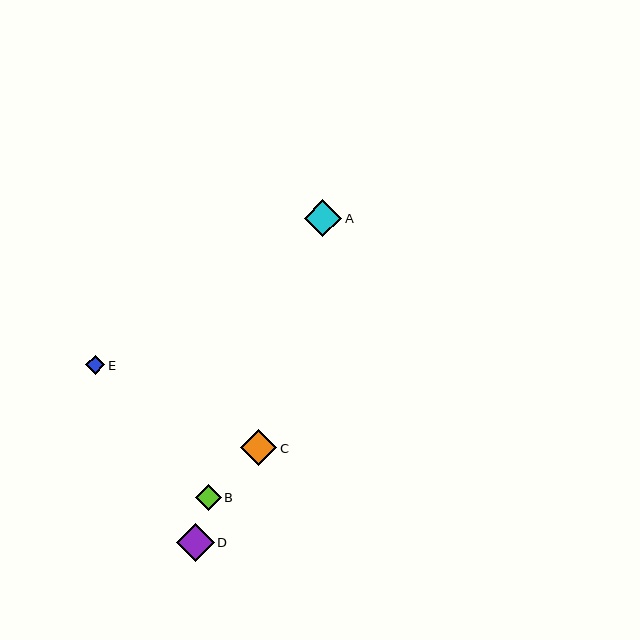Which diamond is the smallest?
Diamond E is the smallest with a size of approximately 19 pixels.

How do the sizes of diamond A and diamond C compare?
Diamond A and diamond C are approximately the same size.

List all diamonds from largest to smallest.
From largest to smallest: D, A, C, B, E.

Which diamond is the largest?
Diamond D is the largest with a size of approximately 38 pixels.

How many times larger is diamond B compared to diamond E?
Diamond B is approximately 1.3 times the size of diamond E.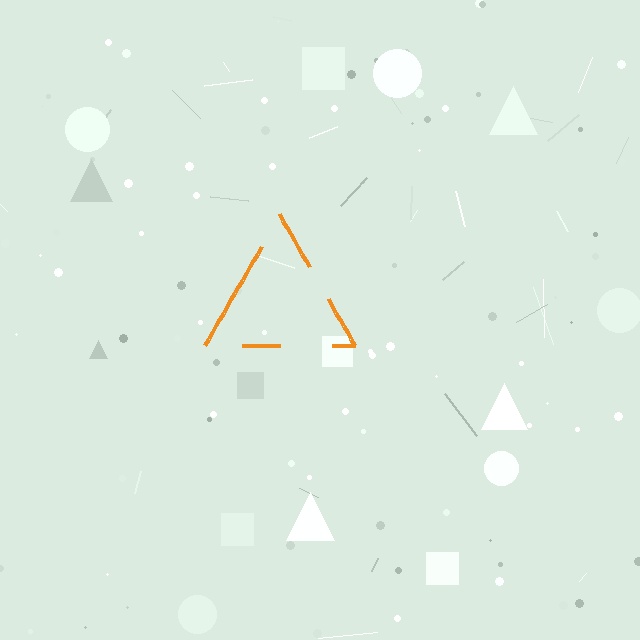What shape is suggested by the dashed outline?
The dashed outline suggests a triangle.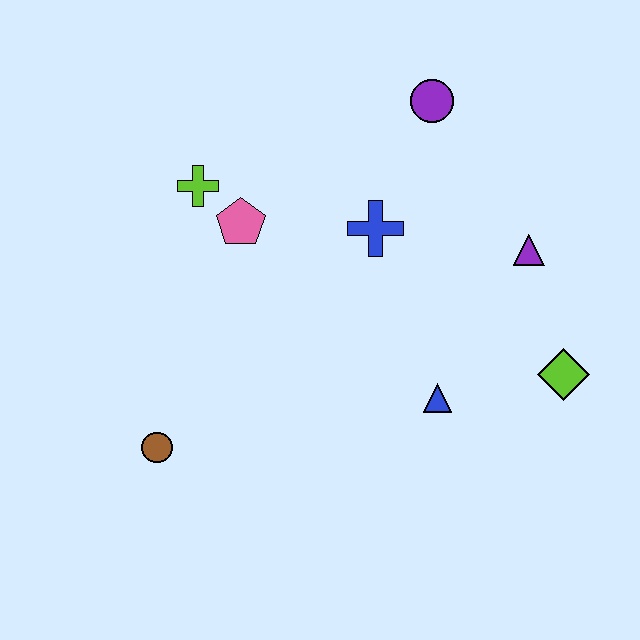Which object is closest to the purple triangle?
The lime diamond is closest to the purple triangle.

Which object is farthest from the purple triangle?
The brown circle is farthest from the purple triangle.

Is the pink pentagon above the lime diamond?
Yes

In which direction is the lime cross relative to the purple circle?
The lime cross is to the left of the purple circle.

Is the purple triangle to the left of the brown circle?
No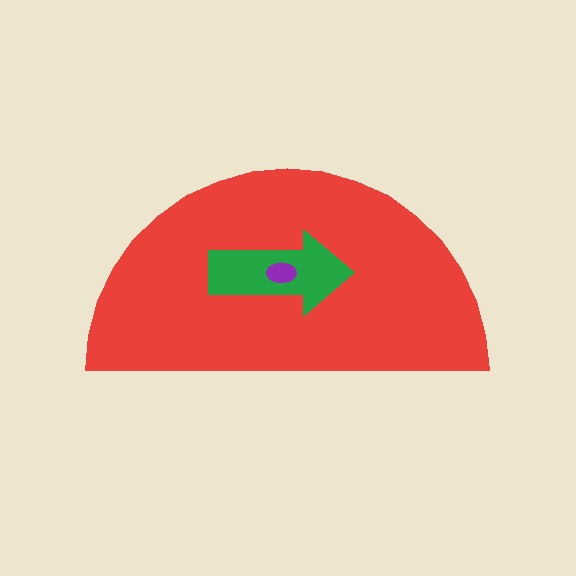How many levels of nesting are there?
3.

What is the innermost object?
The purple ellipse.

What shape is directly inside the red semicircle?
The green arrow.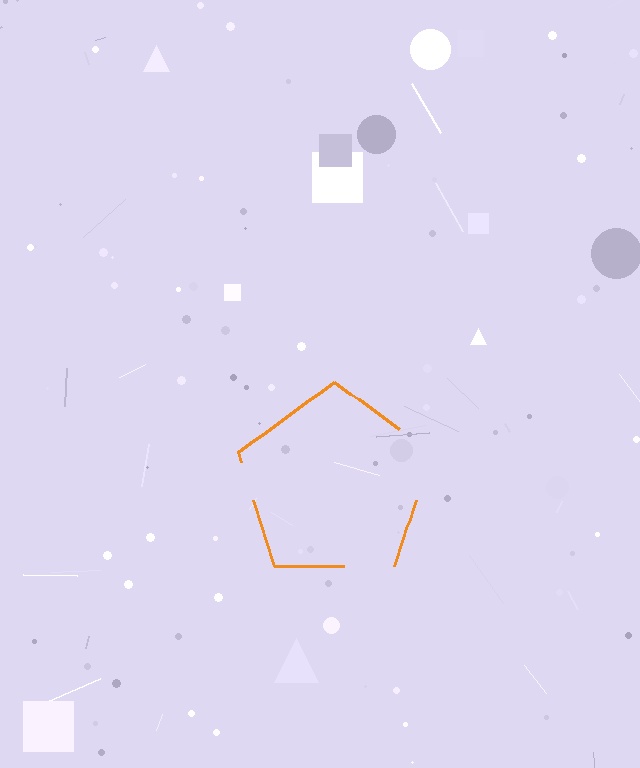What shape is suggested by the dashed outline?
The dashed outline suggests a pentagon.